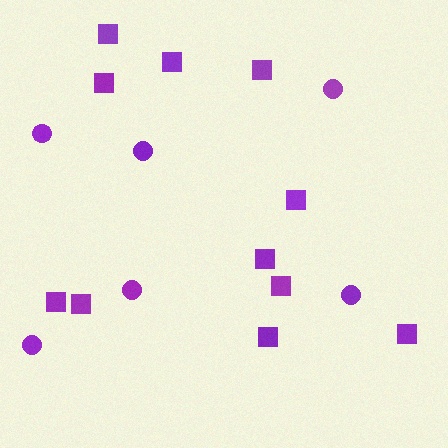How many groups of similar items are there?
There are 2 groups: one group of squares (11) and one group of circles (6).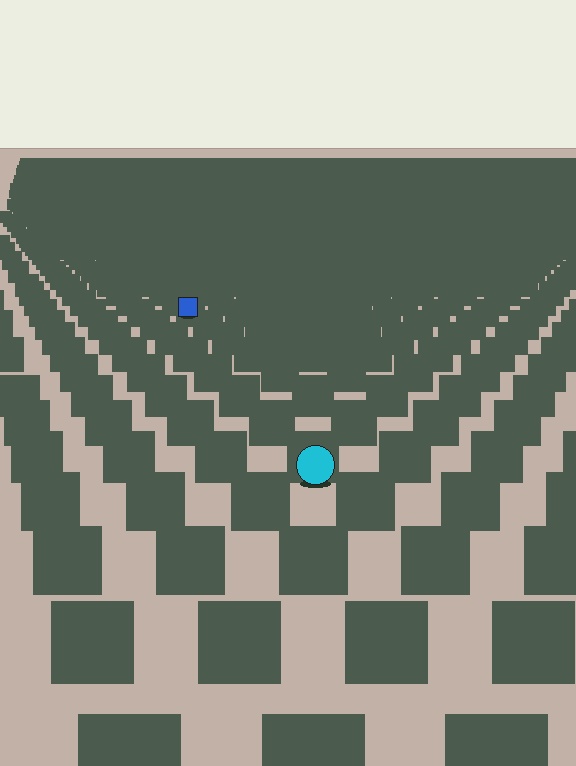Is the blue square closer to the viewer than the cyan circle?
No. The cyan circle is closer — you can tell from the texture gradient: the ground texture is coarser near it.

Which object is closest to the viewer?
The cyan circle is closest. The texture marks near it are larger and more spread out.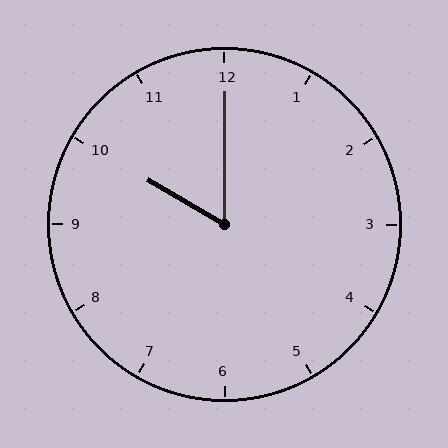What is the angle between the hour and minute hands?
Approximately 60 degrees.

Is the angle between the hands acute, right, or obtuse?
It is acute.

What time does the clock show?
10:00.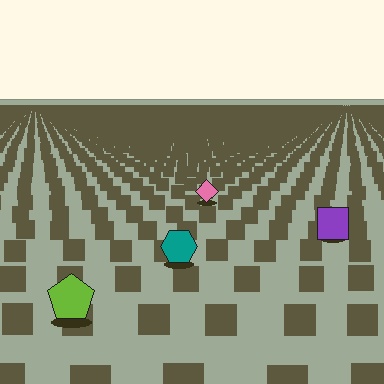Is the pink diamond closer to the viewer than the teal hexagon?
No. The teal hexagon is closer — you can tell from the texture gradient: the ground texture is coarser near it.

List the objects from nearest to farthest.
From nearest to farthest: the lime pentagon, the teal hexagon, the purple square, the pink diamond.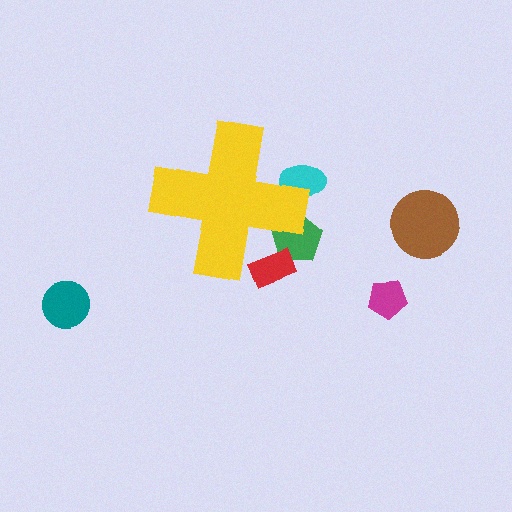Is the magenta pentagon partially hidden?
No, the magenta pentagon is fully visible.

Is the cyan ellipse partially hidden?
Yes, the cyan ellipse is partially hidden behind the yellow cross.